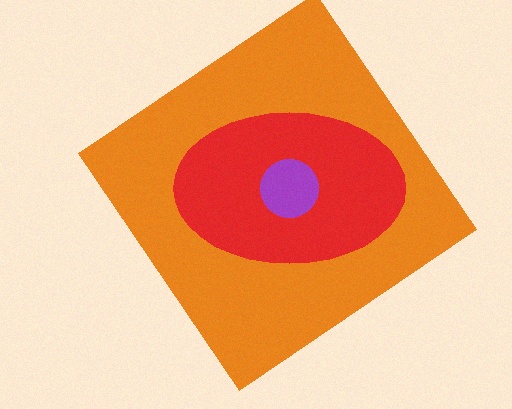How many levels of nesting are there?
3.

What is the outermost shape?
The orange diamond.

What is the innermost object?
The purple circle.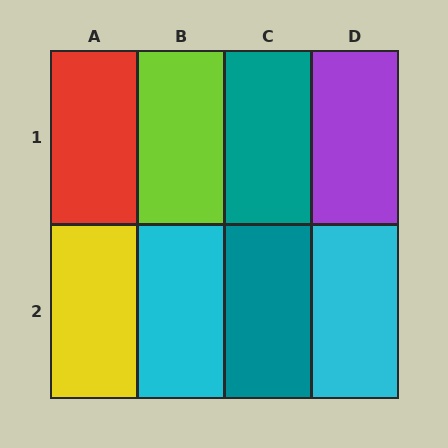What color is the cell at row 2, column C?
Teal.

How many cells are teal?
2 cells are teal.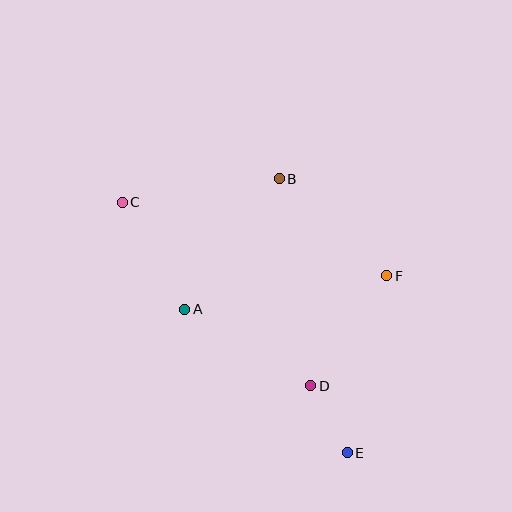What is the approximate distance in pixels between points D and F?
The distance between D and F is approximately 134 pixels.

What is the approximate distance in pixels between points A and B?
The distance between A and B is approximately 161 pixels.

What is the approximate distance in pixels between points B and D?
The distance between B and D is approximately 210 pixels.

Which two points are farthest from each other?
Points C and E are farthest from each other.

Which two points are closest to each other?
Points D and E are closest to each other.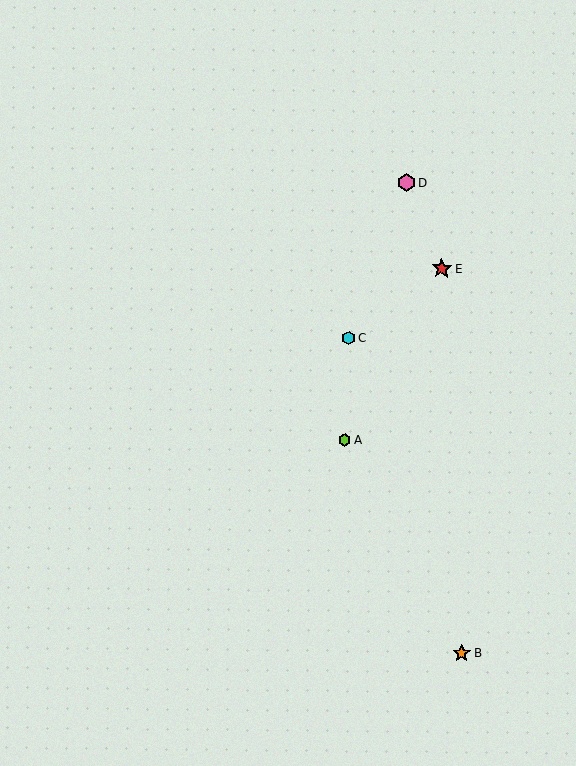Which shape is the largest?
The red star (labeled E) is the largest.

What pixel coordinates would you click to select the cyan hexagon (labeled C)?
Click at (349, 338) to select the cyan hexagon C.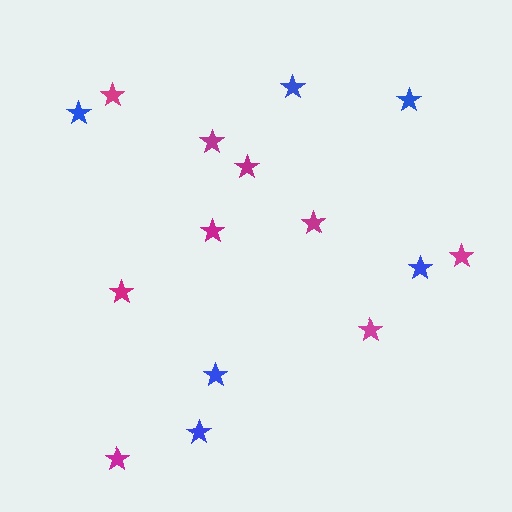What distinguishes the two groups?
There are 2 groups: one group of blue stars (6) and one group of magenta stars (9).